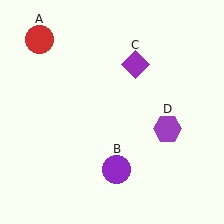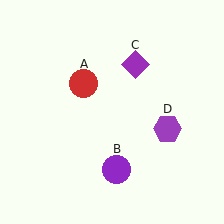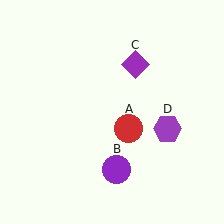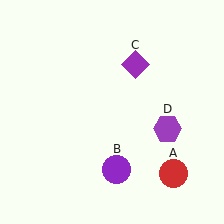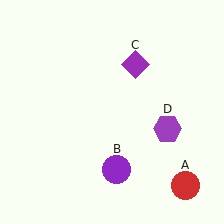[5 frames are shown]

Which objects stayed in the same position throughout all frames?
Purple circle (object B) and purple diamond (object C) and purple hexagon (object D) remained stationary.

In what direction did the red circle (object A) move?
The red circle (object A) moved down and to the right.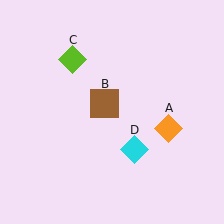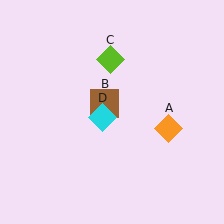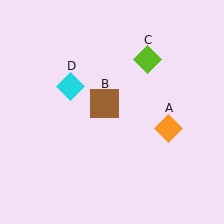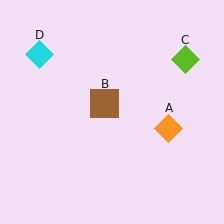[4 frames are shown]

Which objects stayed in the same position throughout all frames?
Orange diamond (object A) and brown square (object B) remained stationary.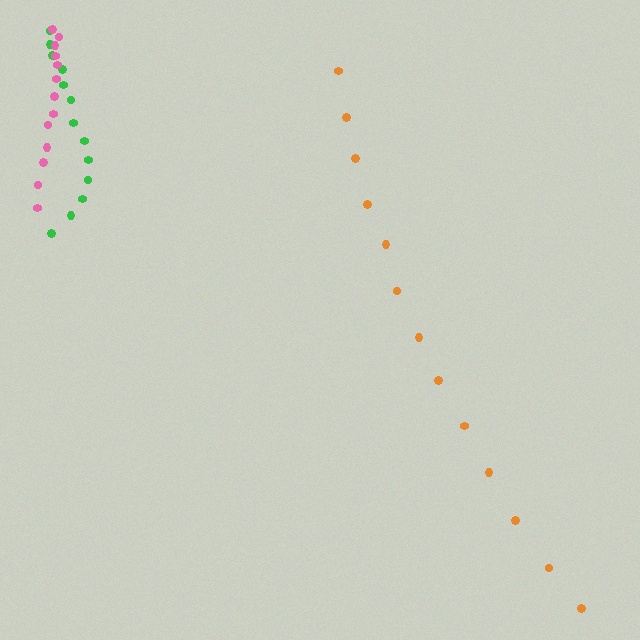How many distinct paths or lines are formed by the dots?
There are 3 distinct paths.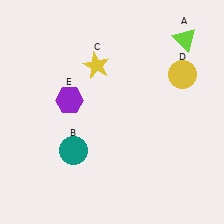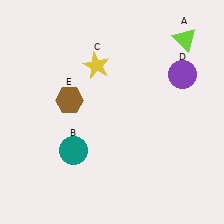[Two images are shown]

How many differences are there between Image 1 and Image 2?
There are 2 differences between the two images.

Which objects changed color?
D changed from yellow to purple. E changed from purple to brown.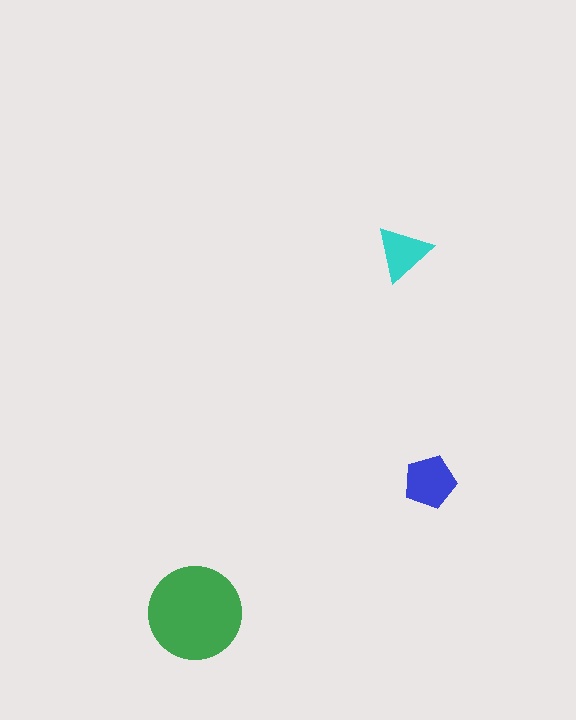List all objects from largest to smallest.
The green circle, the blue pentagon, the cyan triangle.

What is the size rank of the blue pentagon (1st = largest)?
2nd.